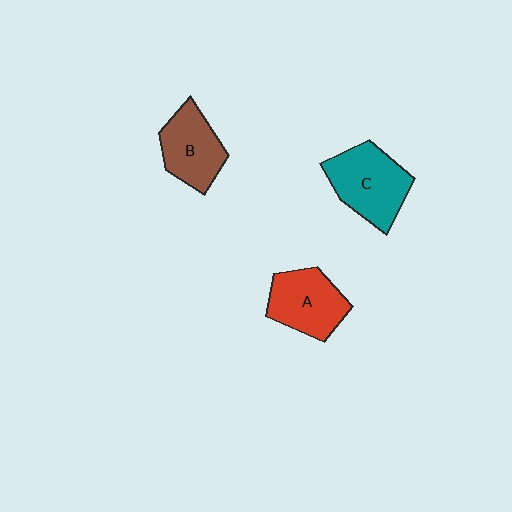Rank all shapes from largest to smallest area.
From largest to smallest: C (teal), A (red), B (brown).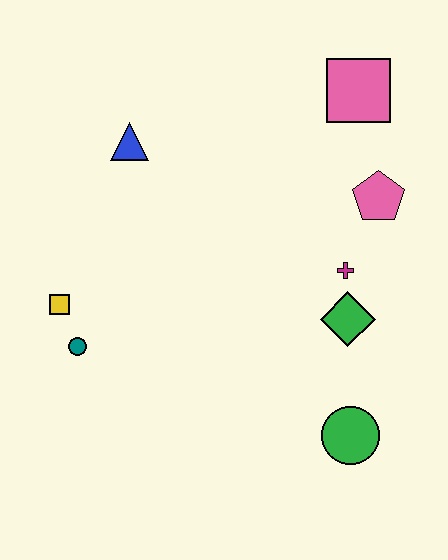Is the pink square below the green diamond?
No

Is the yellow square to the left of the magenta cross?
Yes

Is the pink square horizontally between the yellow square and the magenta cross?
No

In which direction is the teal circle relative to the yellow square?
The teal circle is below the yellow square.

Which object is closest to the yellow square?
The teal circle is closest to the yellow square.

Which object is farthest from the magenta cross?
The yellow square is farthest from the magenta cross.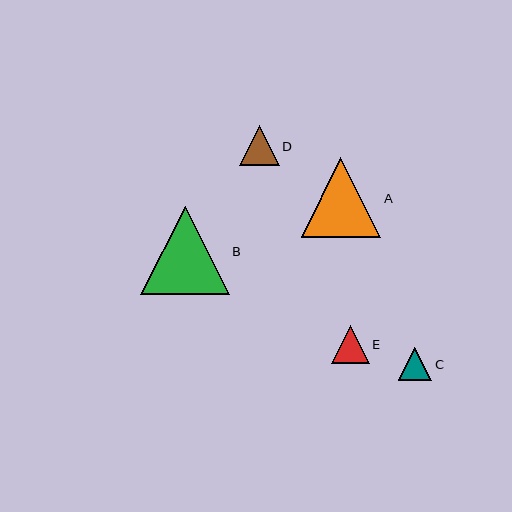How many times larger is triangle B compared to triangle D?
Triangle B is approximately 2.2 times the size of triangle D.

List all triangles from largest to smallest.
From largest to smallest: B, A, D, E, C.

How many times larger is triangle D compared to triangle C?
Triangle D is approximately 1.2 times the size of triangle C.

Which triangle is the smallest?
Triangle C is the smallest with a size of approximately 33 pixels.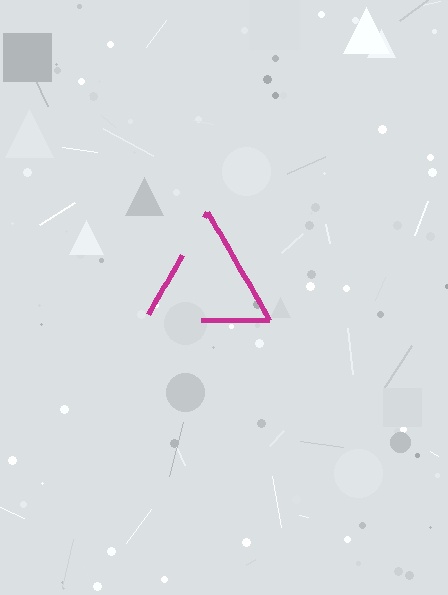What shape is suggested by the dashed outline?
The dashed outline suggests a triangle.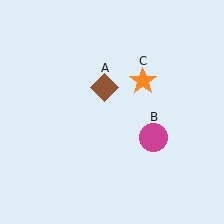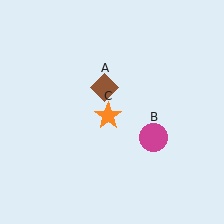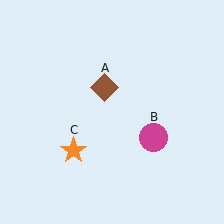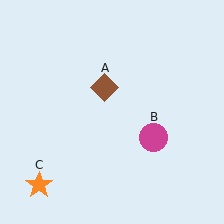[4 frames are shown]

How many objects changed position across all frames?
1 object changed position: orange star (object C).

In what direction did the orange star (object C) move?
The orange star (object C) moved down and to the left.